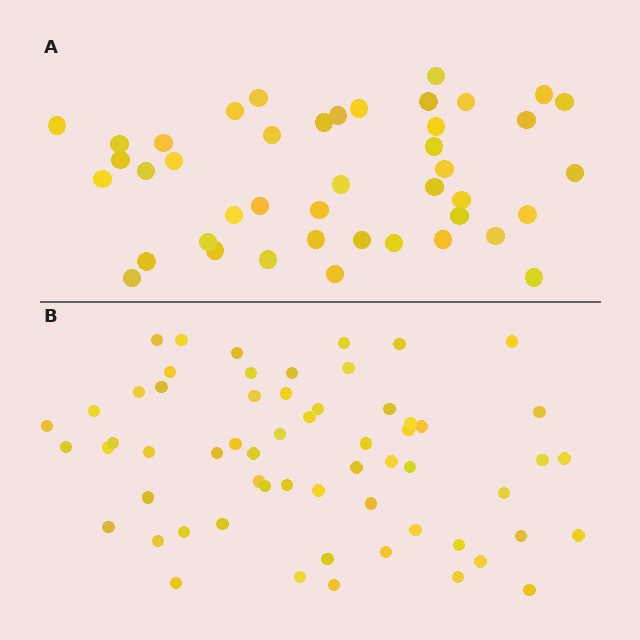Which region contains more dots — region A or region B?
Region B (the bottom region) has more dots.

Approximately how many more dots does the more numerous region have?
Region B has approximately 15 more dots than region A.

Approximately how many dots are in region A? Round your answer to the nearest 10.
About 40 dots. (The exact count is 43, which rounds to 40.)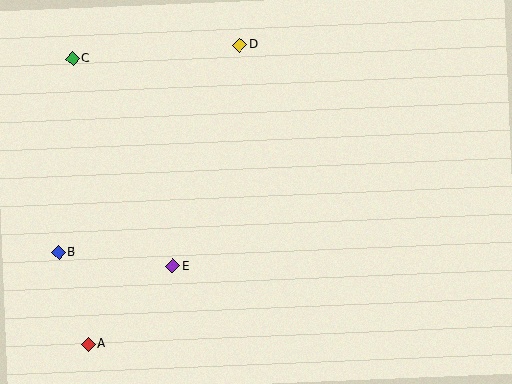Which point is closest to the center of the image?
Point E at (173, 266) is closest to the center.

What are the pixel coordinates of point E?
Point E is at (173, 266).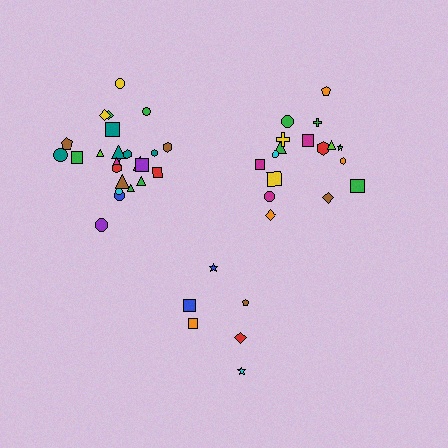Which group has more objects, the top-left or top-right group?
The top-left group.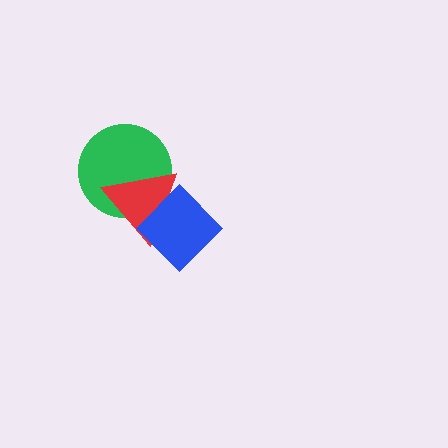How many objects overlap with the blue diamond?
2 objects overlap with the blue diamond.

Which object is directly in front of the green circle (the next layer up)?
The red triangle is directly in front of the green circle.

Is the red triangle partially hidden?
Yes, it is partially covered by another shape.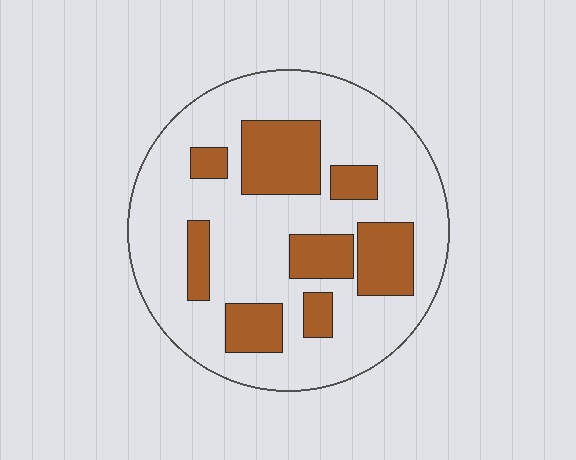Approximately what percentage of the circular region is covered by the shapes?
Approximately 25%.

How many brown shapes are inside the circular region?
8.